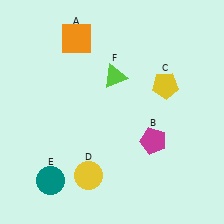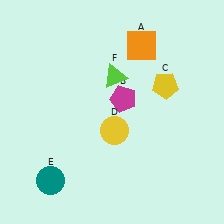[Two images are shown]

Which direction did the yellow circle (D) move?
The yellow circle (D) moved up.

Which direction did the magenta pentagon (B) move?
The magenta pentagon (B) moved up.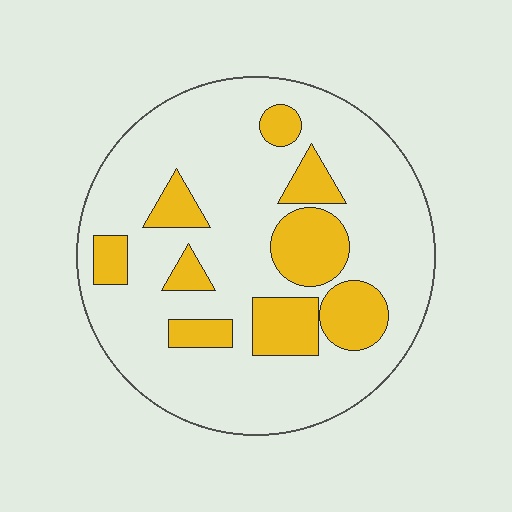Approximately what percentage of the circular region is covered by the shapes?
Approximately 25%.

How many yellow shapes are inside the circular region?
9.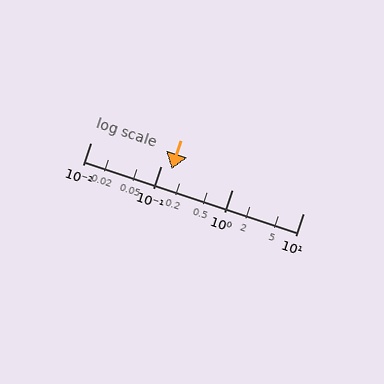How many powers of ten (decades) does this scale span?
The scale spans 3 decades, from 0.01 to 10.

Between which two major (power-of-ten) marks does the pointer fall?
The pointer is between 0.1 and 1.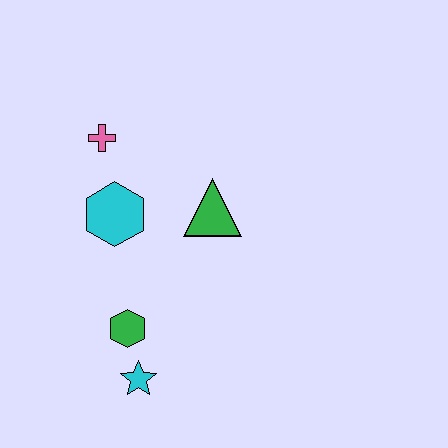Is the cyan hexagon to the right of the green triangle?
No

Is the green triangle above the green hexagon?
Yes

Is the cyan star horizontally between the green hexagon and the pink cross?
No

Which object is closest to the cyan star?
The green hexagon is closest to the cyan star.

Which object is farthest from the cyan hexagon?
The cyan star is farthest from the cyan hexagon.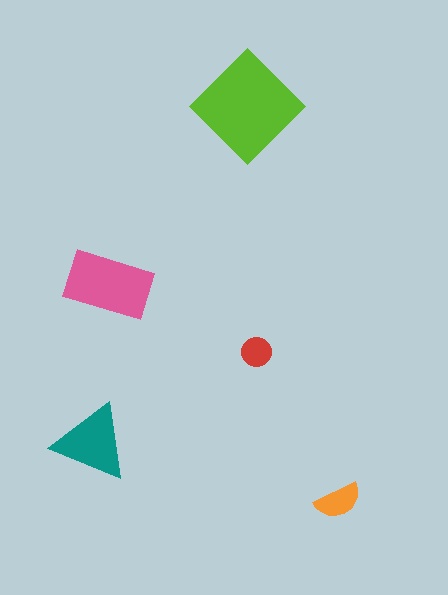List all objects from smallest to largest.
The red circle, the orange semicircle, the teal triangle, the pink rectangle, the lime diamond.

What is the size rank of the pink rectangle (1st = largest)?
2nd.